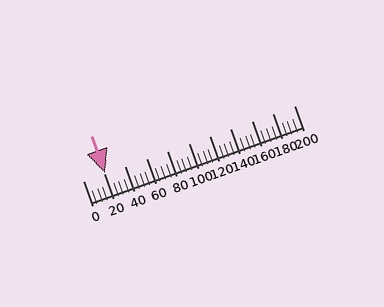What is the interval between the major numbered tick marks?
The major tick marks are spaced 20 units apart.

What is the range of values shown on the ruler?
The ruler shows values from 0 to 200.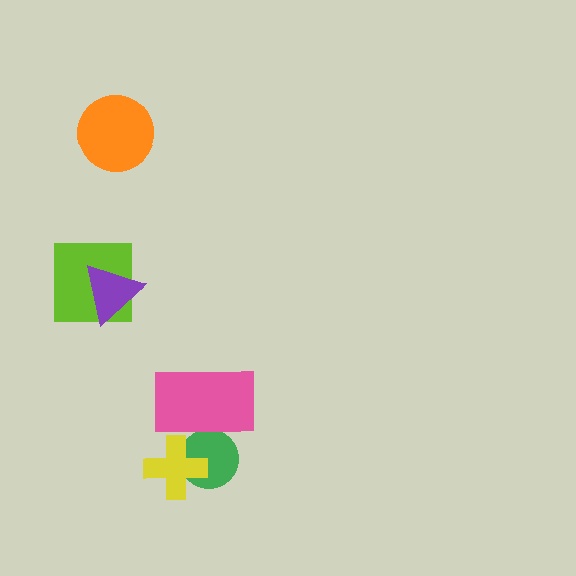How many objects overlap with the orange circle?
0 objects overlap with the orange circle.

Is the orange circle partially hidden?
No, no other shape covers it.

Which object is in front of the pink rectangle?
The yellow cross is in front of the pink rectangle.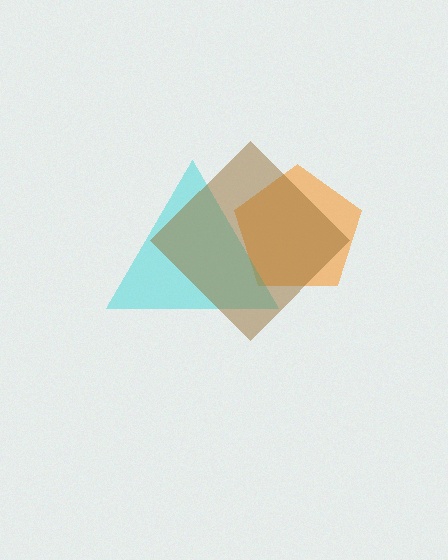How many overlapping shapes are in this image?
There are 3 overlapping shapes in the image.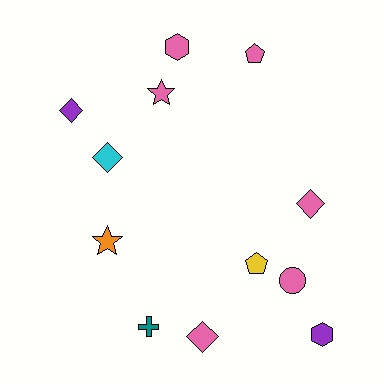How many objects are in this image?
There are 12 objects.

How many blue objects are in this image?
There are no blue objects.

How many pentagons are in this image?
There are 2 pentagons.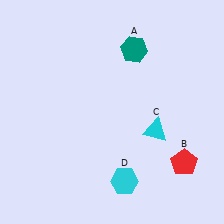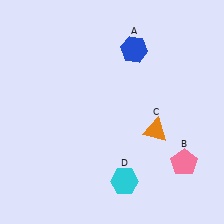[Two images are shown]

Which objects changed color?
A changed from teal to blue. B changed from red to pink. C changed from cyan to orange.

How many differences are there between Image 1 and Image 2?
There are 3 differences between the two images.